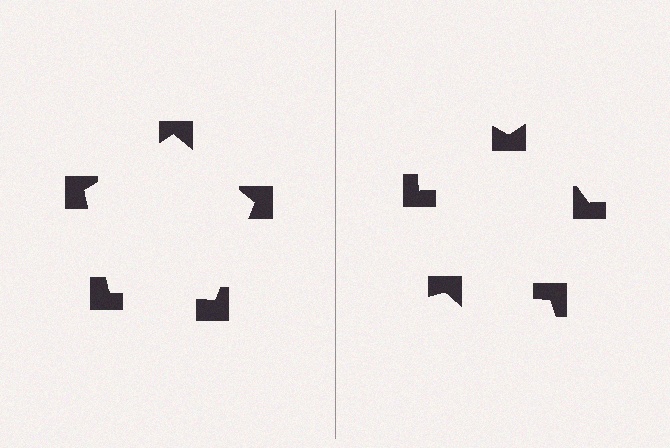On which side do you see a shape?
An illusory pentagon appears on the left side. On the right side the wedge cuts are rotated, so no coherent shape forms.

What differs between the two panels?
The notched squares are positioned identically on both sides; only the wedge orientations differ. On the left they align to a pentagon; on the right they are misaligned.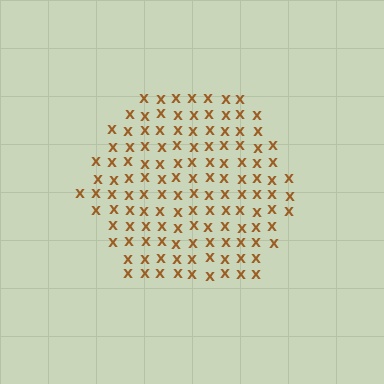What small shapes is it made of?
It is made of small letter X's.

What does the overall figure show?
The overall figure shows a hexagon.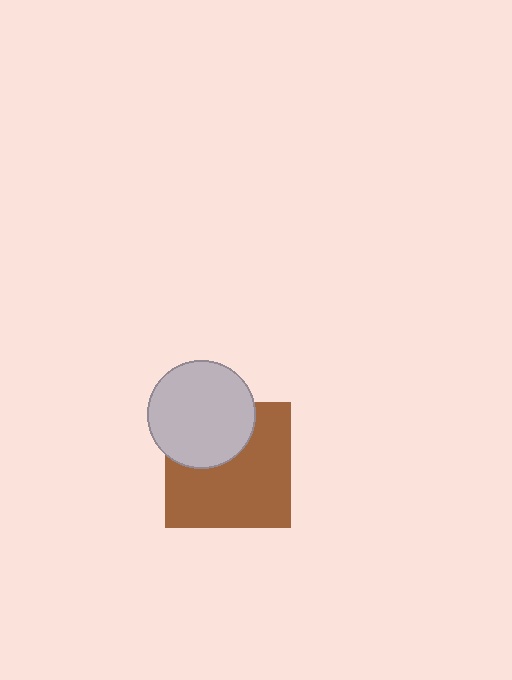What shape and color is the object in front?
The object in front is a light gray circle.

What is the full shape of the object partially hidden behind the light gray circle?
The partially hidden object is a brown square.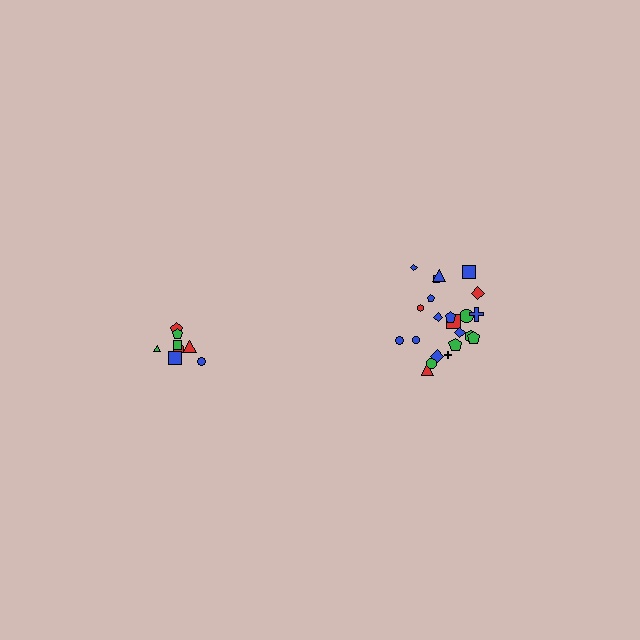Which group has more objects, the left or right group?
The right group.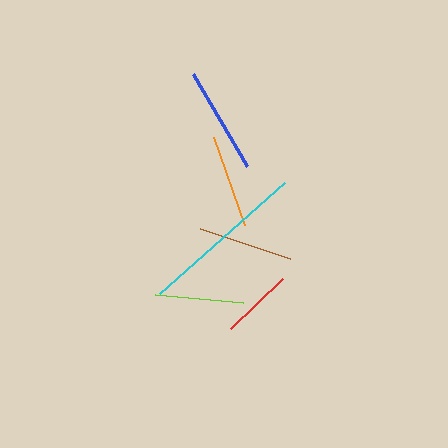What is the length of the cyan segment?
The cyan segment is approximately 167 pixels long.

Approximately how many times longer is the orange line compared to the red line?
The orange line is approximately 1.3 times the length of the red line.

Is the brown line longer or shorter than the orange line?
The brown line is longer than the orange line.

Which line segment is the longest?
The cyan line is the longest at approximately 167 pixels.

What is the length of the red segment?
The red segment is approximately 72 pixels long.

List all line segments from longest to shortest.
From longest to shortest: cyan, blue, brown, orange, lime, red.